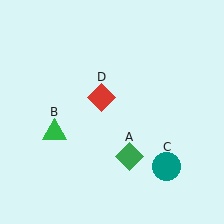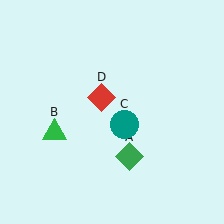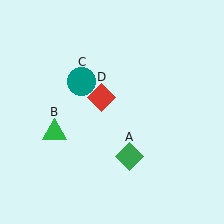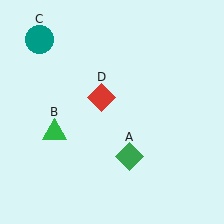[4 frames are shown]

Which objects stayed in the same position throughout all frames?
Green diamond (object A) and green triangle (object B) and red diamond (object D) remained stationary.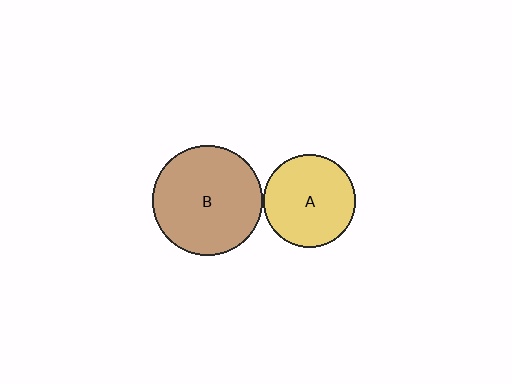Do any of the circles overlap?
No, none of the circles overlap.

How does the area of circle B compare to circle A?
Approximately 1.4 times.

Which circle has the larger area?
Circle B (brown).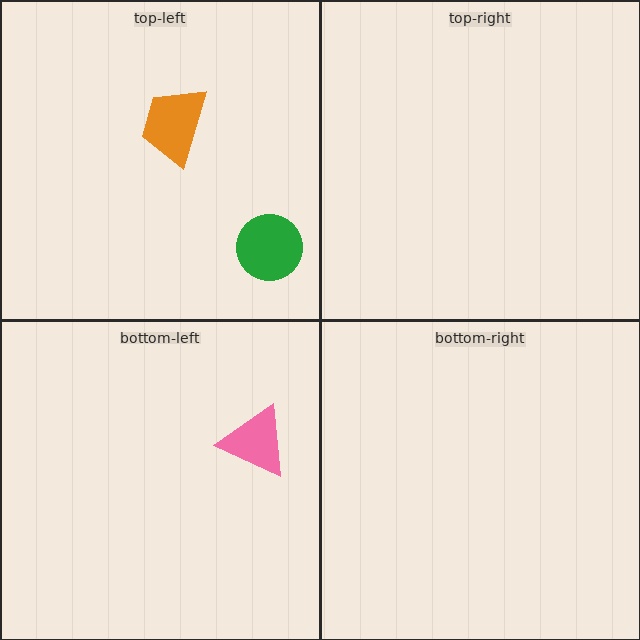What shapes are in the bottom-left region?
The pink triangle.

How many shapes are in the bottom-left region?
1.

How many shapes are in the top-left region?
2.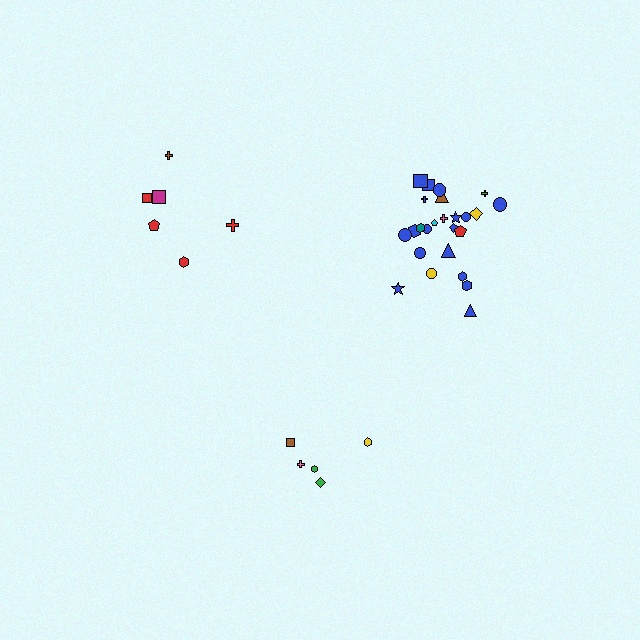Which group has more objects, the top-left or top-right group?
The top-right group.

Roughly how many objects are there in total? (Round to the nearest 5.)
Roughly 35 objects in total.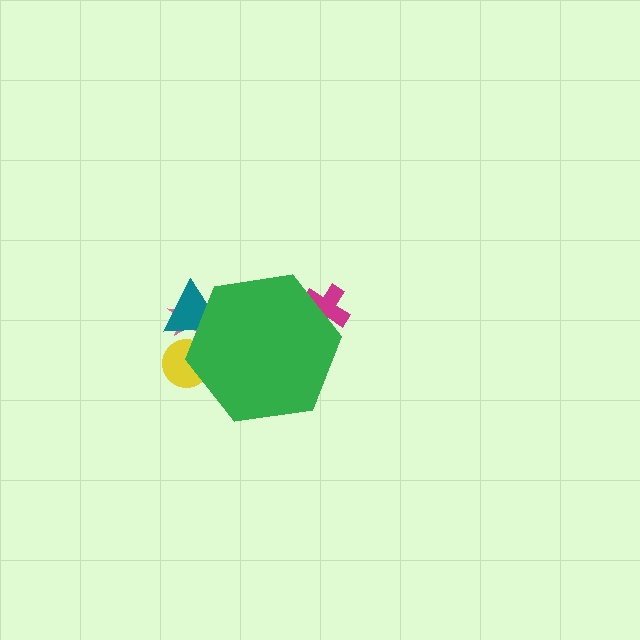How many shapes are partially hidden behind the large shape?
4 shapes are partially hidden.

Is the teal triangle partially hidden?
Yes, the teal triangle is partially hidden behind the green hexagon.